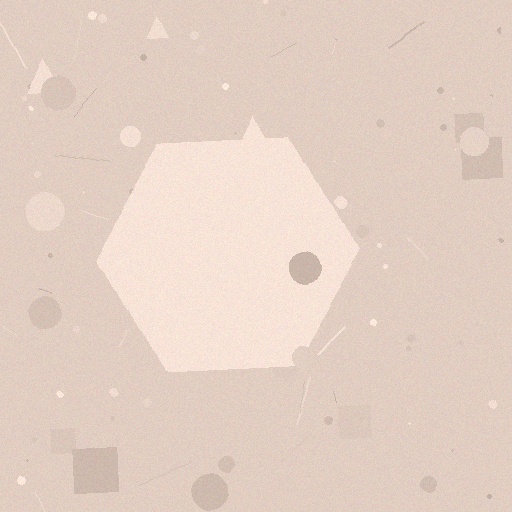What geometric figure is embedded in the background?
A hexagon is embedded in the background.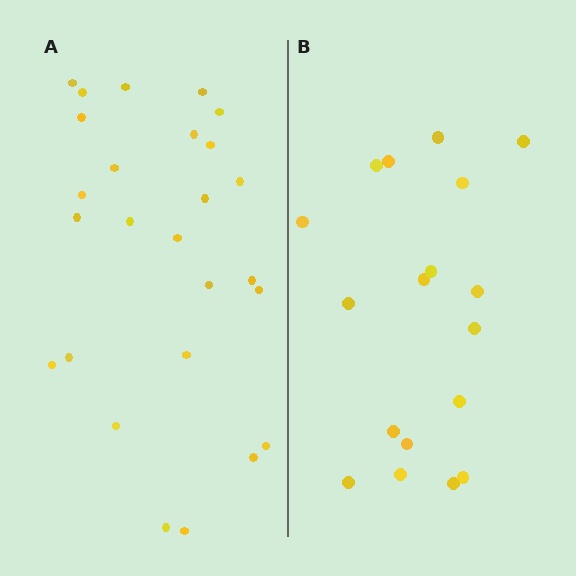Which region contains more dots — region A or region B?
Region A (the left region) has more dots.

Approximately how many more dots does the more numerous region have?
Region A has roughly 8 or so more dots than region B.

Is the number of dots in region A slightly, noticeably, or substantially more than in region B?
Region A has noticeably more, but not dramatically so. The ratio is roughly 1.4 to 1.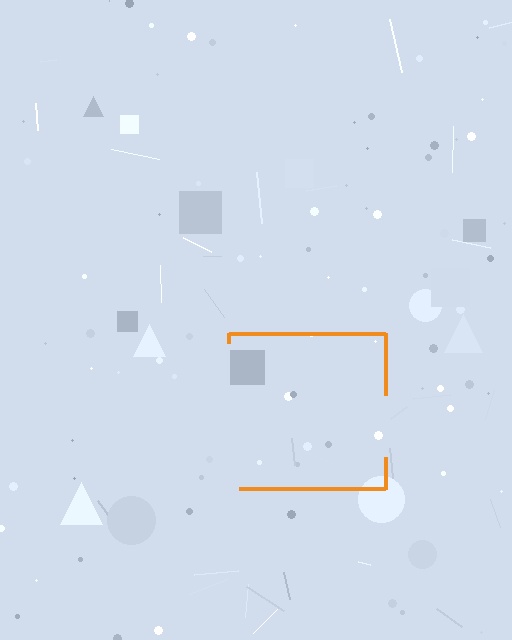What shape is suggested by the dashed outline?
The dashed outline suggests a square.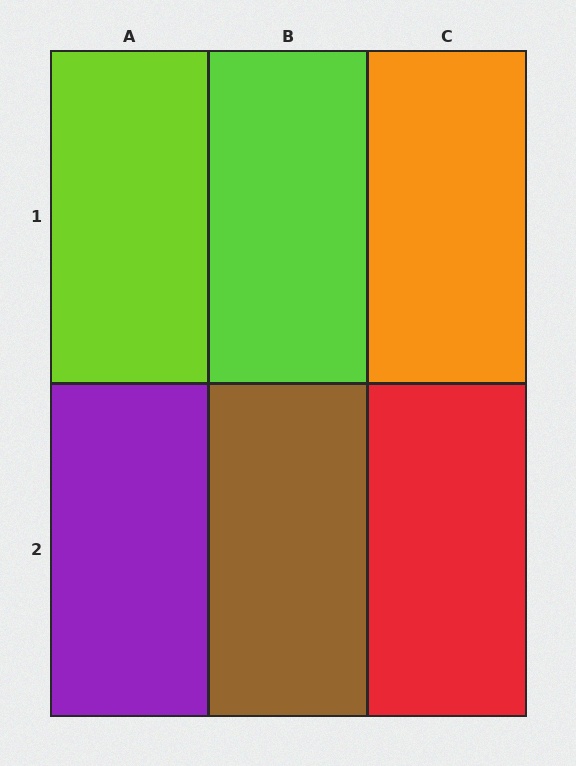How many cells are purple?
1 cell is purple.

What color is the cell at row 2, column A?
Purple.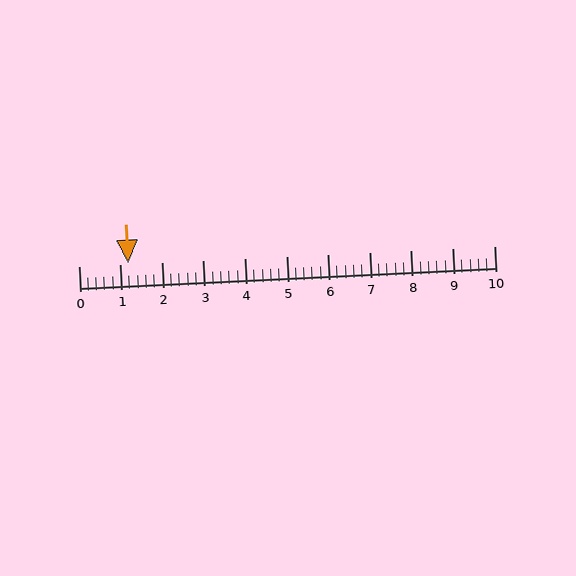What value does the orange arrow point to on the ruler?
The orange arrow points to approximately 1.2.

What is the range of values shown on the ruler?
The ruler shows values from 0 to 10.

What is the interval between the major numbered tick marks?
The major tick marks are spaced 1 units apart.